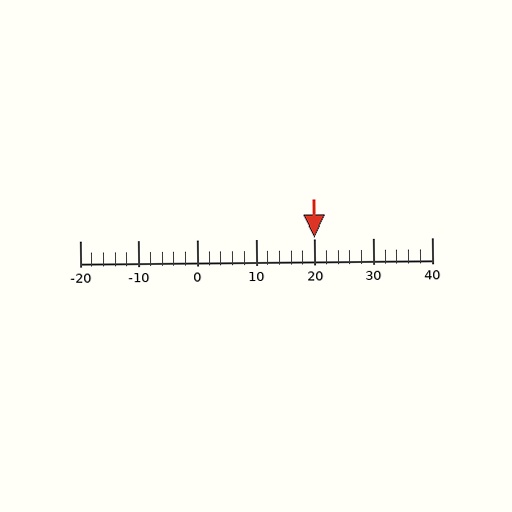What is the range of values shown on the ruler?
The ruler shows values from -20 to 40.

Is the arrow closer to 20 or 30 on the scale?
The arrow is closer to 20.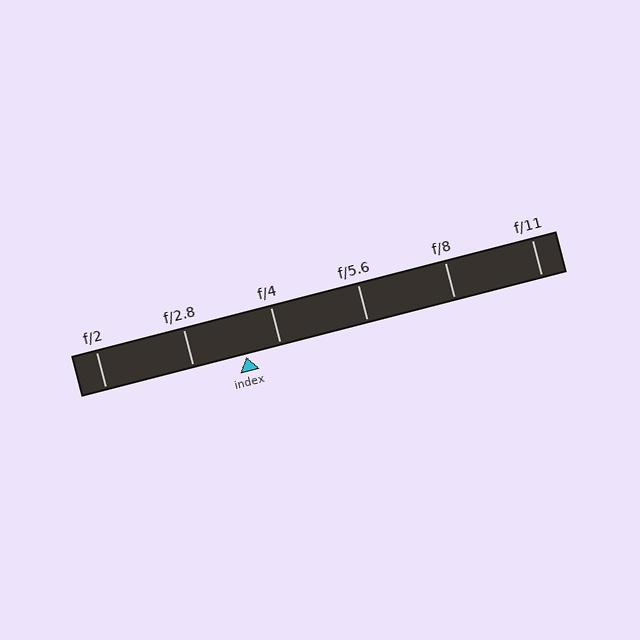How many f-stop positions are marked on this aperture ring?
There are 6 f-stop positions marked.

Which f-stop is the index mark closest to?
The index mark is closest to f/4.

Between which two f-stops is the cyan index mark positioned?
The index mark is between f/2.8 and f/4.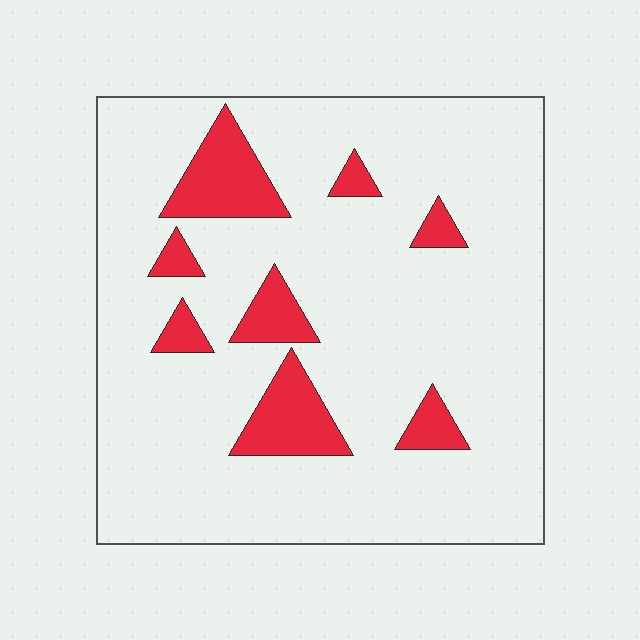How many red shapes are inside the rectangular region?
8.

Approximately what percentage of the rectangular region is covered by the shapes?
Approximately 15%.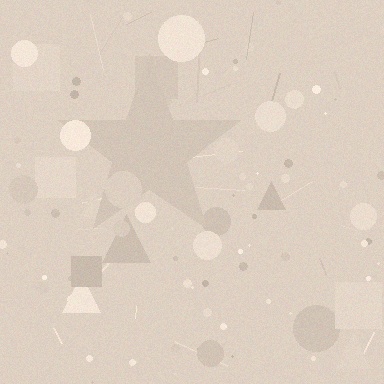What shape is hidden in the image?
A star is hidden in the image.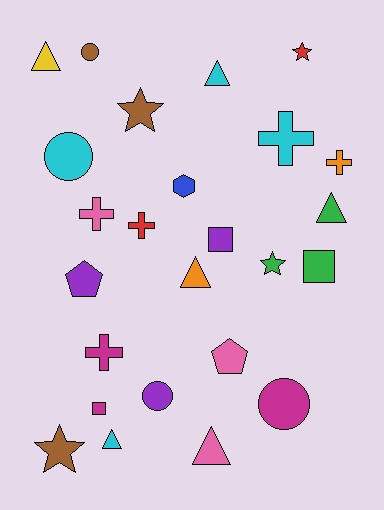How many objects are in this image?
There are 25 objects.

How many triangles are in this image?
There are 6 triangles.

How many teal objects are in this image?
There are no teal objects.